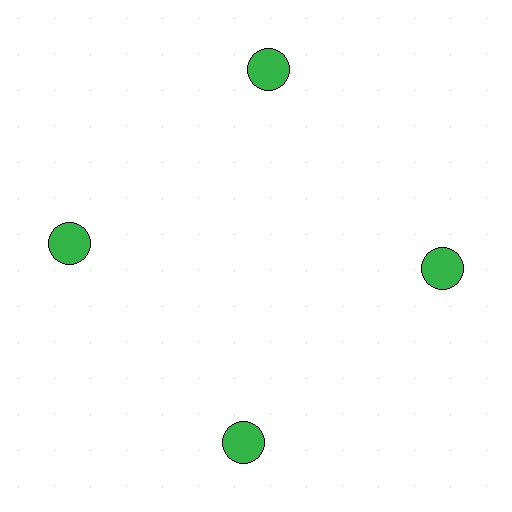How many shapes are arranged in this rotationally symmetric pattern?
There are 4 shapes, arranged in 4 groups of 1.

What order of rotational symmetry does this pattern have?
This pattern has 4-fold rotational symmetry.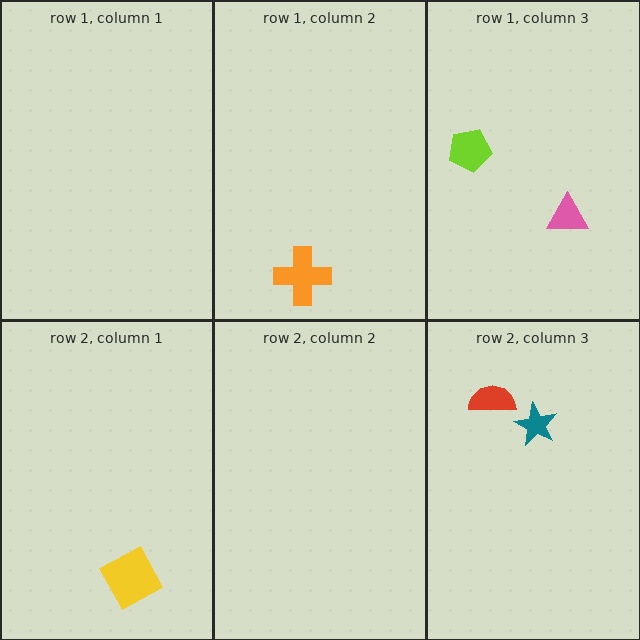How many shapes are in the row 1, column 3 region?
2.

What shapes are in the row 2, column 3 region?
The red semicircle, the teal star.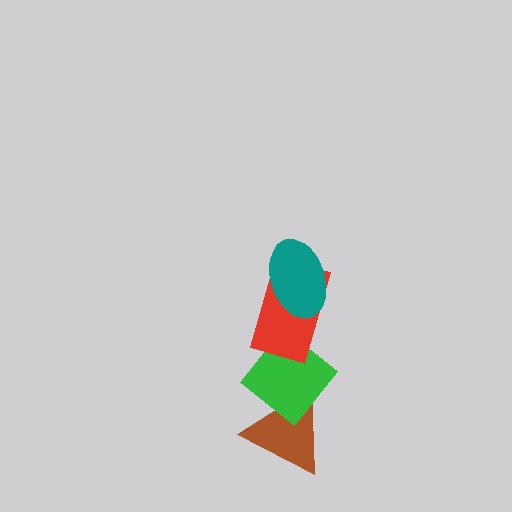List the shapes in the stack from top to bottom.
From top to bottom: the teal ellipse, the red rectangle, the green diamond, the brown triangle.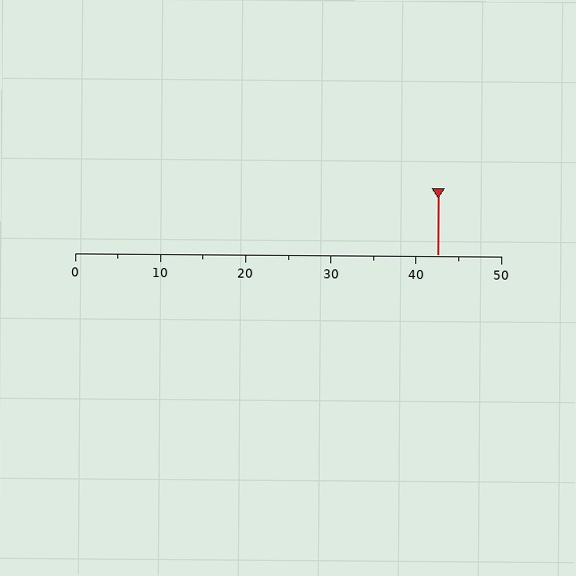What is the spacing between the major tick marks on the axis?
The major ticks are spaced 10 apart.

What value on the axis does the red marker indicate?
The marker indicates approximately 42.5.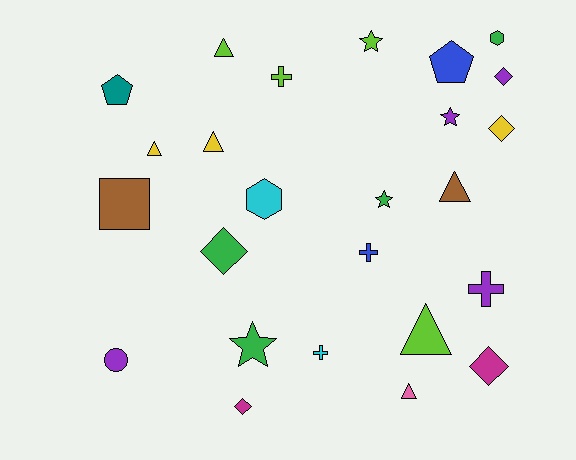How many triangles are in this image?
There are 6 triangles.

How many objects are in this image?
There are 25 objects.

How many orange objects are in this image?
There are no orange objects.